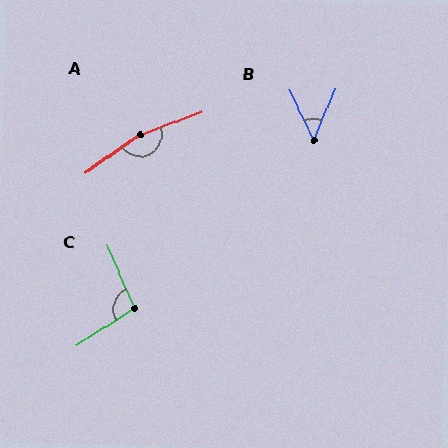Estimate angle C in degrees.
Approximately 99 degrees.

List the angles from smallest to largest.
B (48°), C (99°), A (166°).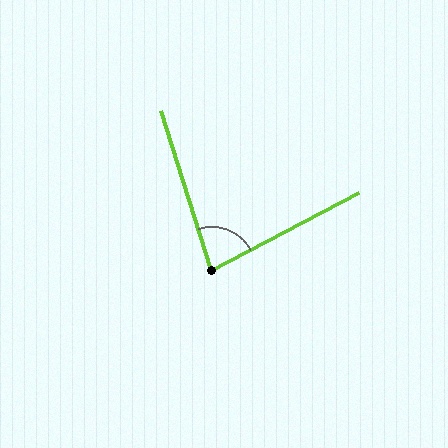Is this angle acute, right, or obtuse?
It is acute.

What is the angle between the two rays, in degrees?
Approximately 80 degrees.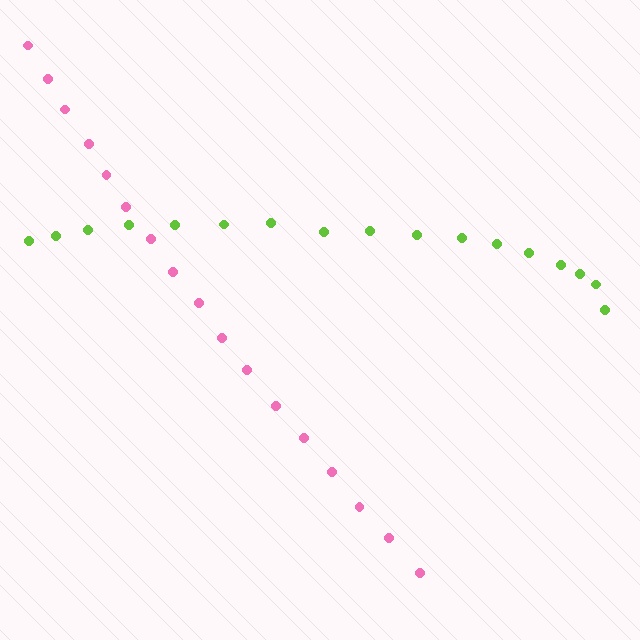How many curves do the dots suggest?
There are 2 distinct paths.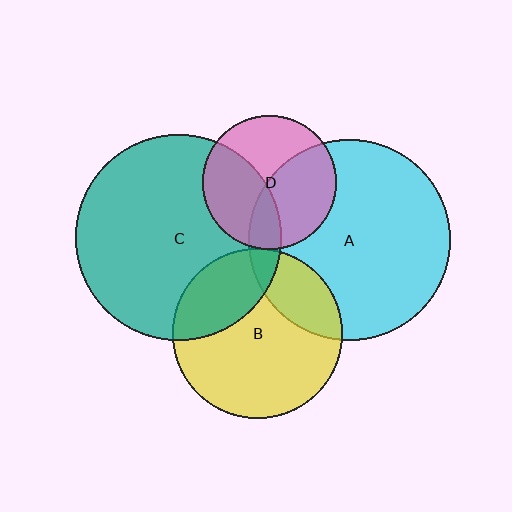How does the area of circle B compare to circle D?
Approximately 1.6 times.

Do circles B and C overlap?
Yes.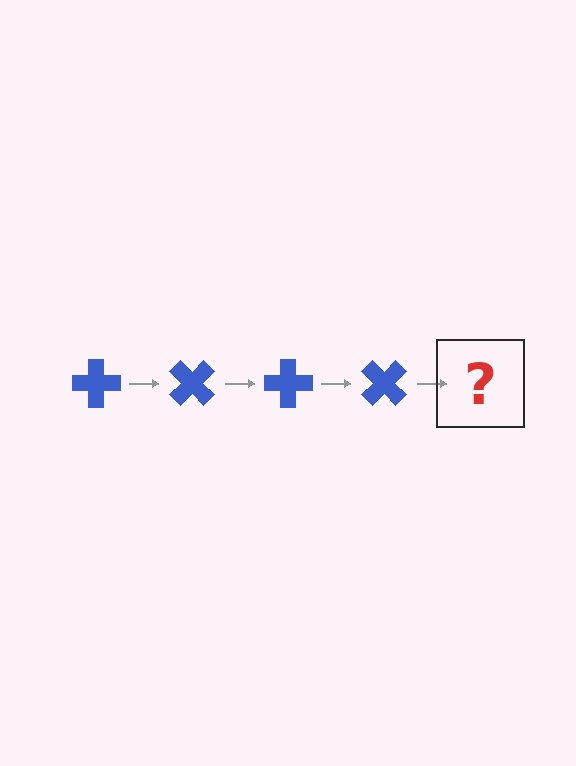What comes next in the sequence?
The next element should be a blue cross rotated 180 degrees.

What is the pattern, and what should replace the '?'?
The pattern is that the cross rotates 45 degrees each step. The '?' should be a blue cross rotated 180 degrees.